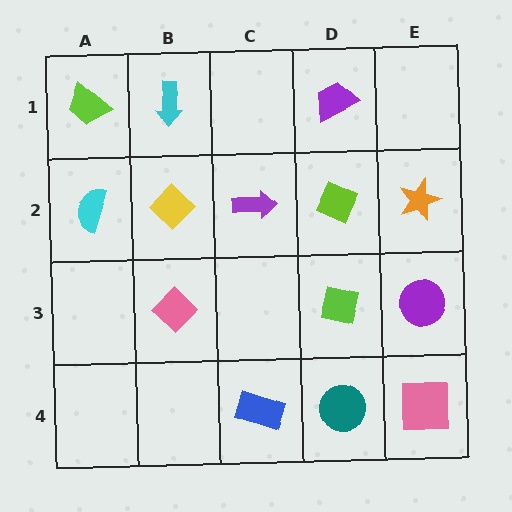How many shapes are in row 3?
3 shapes.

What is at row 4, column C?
A blue rectangle.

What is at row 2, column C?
A purple arrow.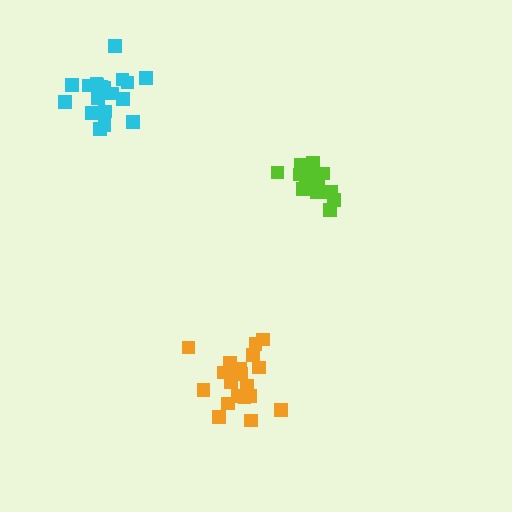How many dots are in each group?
Group 1: 21 dots, Group 2: 15 dots, Group 3: 19 dots (55 total).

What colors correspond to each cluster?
The clusters are colored: orange, lime, cyan.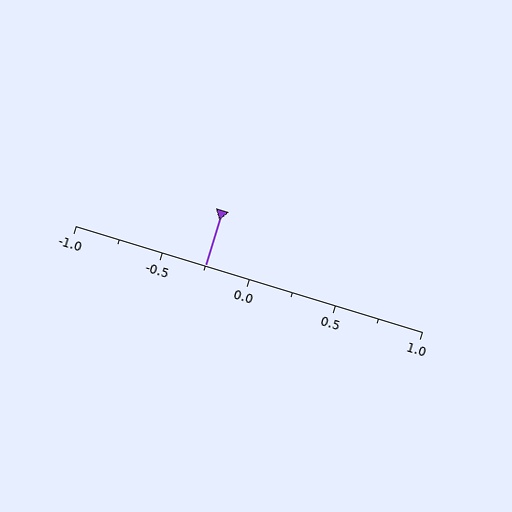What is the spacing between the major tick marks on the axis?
The major ticks are spaced 0.5 apart.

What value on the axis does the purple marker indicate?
The marker indicates approximately -0.25.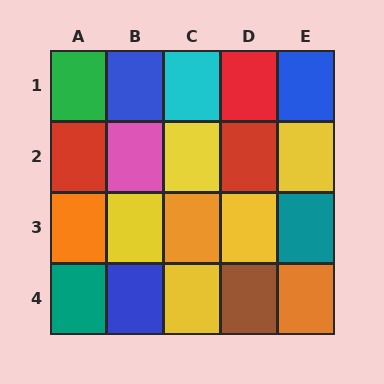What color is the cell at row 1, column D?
Red.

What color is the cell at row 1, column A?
Green.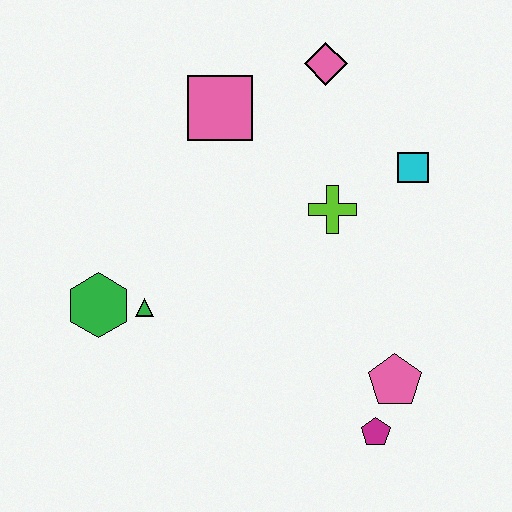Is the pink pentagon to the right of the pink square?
Yes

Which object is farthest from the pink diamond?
The magenta pentagon is farthest from the pink diamond.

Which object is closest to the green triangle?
The green hexagon is closest to the green triangle.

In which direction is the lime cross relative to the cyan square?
The lime cross is to the left of the cyan square.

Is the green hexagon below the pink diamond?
Yes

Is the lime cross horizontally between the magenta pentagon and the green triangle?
Yes